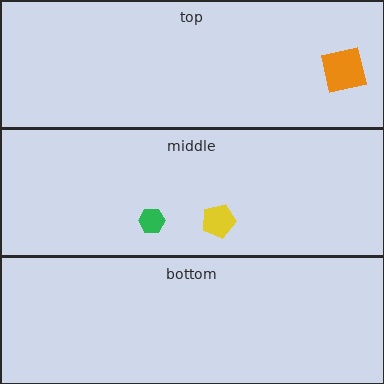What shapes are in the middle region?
The green hexagon, the yellow pentagon.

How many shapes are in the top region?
1.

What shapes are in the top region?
The orange square.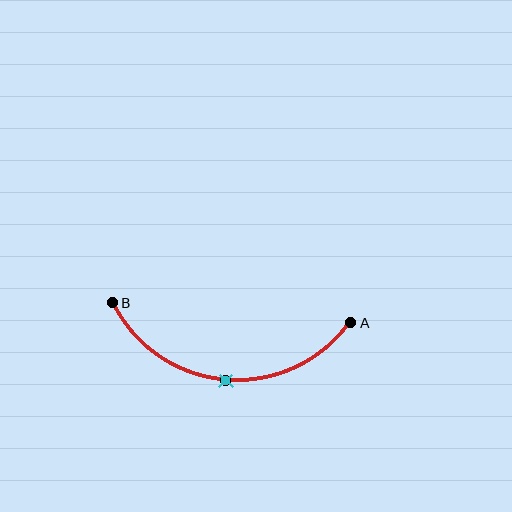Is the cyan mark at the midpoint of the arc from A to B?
Yes. The cyan mark lies on the arc at equal arc-length from both A and B — it is the arc midpoint.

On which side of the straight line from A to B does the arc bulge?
The arc bulges below the straight line connecting A and B.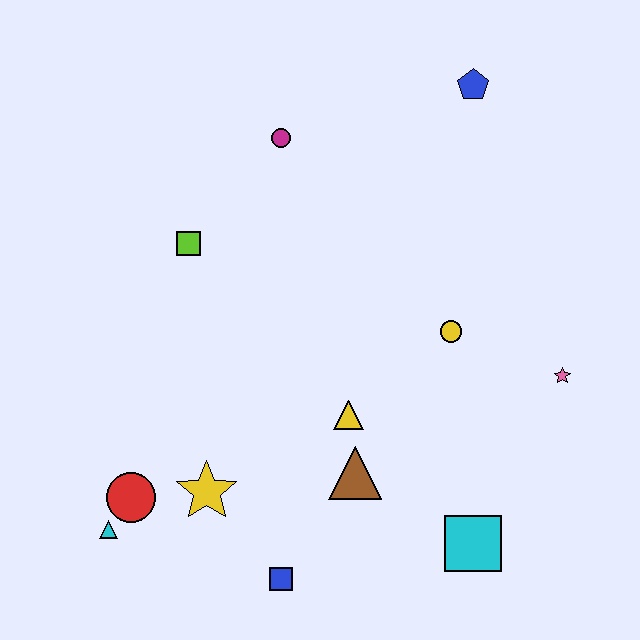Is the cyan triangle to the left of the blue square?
Yes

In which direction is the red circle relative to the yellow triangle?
The red circle is to the left of the yellow triangle.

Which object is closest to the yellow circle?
The pink star is closest to the yellow circle.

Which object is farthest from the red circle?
The blue pentagon is farthest from the red circle.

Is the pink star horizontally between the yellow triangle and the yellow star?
No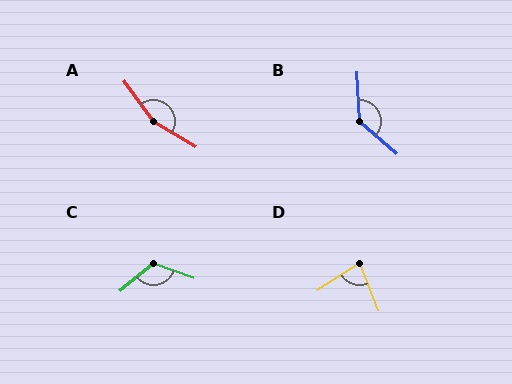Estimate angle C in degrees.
Approximately 122 degrees.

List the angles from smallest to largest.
D (78°), C (122°), B (134°), A (158°).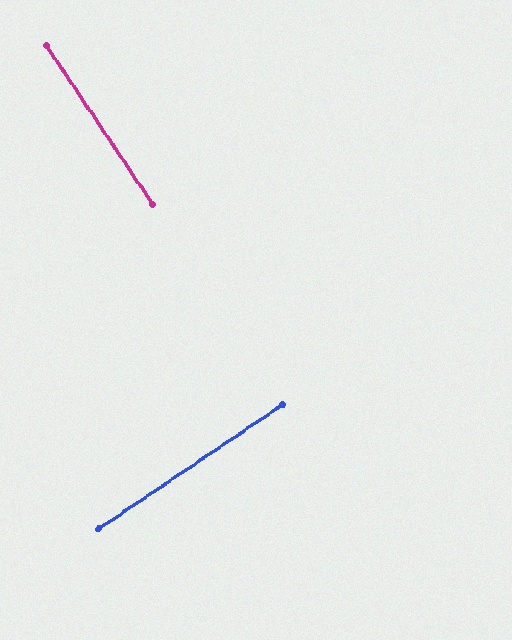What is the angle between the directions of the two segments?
Approximately 90 degrees.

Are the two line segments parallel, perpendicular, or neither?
Perpendicular — they meet at approximately 90°.